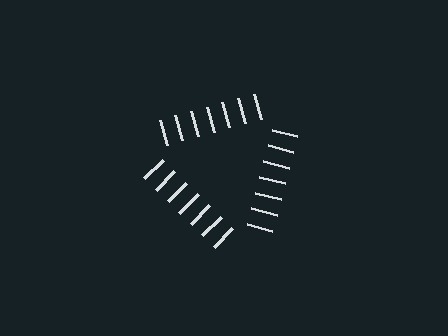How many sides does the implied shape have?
3 sides — the line-ends trace a triangle.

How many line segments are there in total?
21 — 7 along each of the 3 edges.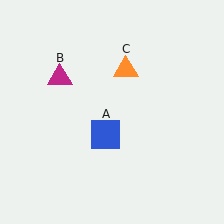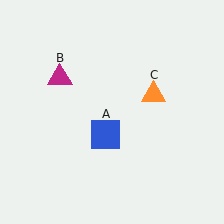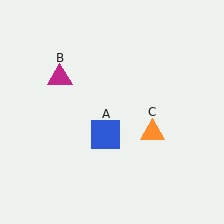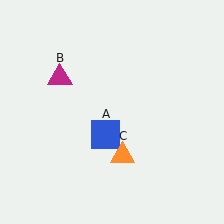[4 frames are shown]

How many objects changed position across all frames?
1 object changed position: orange triangle (object C).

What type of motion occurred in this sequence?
The orange triangle (object C) rotated clockwise around the center of the scene.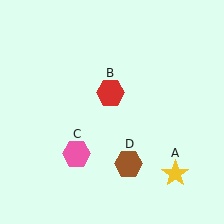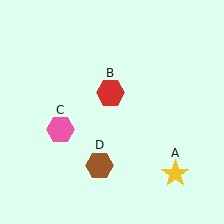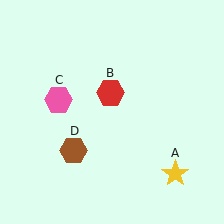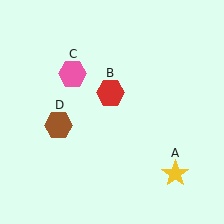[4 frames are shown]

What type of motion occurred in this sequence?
The pink hexagon (object C), brown hexagon (object D) rotated clockwise around the center of the scene.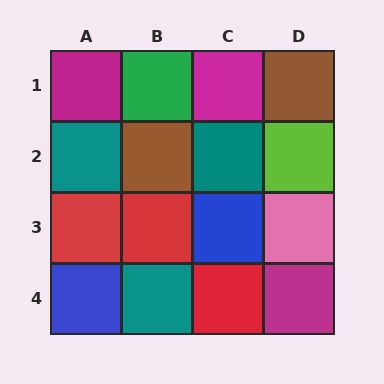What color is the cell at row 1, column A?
Magenta.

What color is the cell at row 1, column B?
Green.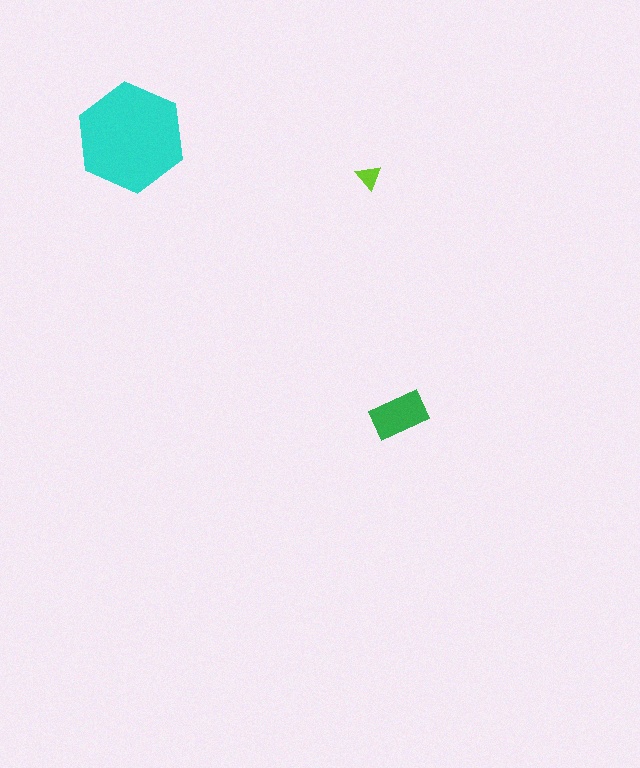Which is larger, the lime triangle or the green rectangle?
The green rectangle.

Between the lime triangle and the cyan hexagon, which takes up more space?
The cyan hexagon.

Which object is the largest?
The cyan hexagon.